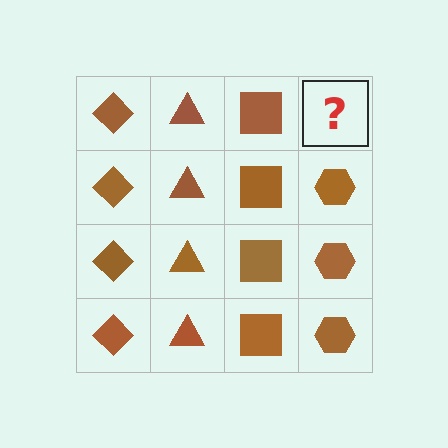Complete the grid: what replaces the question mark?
The question mark should be replaced with a brown hexagon.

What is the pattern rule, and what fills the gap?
The rule is that each column has a consistent shape. The gap should be filled with a brown hexagon.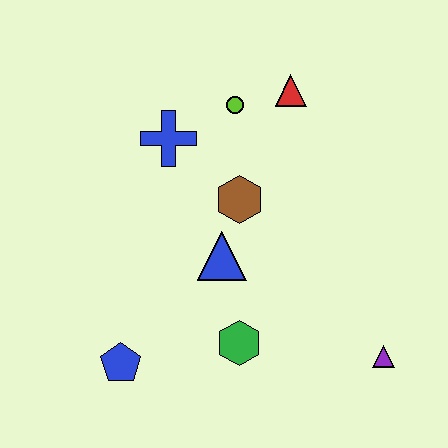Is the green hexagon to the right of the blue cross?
Yes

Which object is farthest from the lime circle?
The purple triangle is farthest from the lime circle.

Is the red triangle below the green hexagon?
No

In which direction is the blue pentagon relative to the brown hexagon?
The blue pentagon is below the brown hexagon.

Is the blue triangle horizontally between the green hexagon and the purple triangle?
No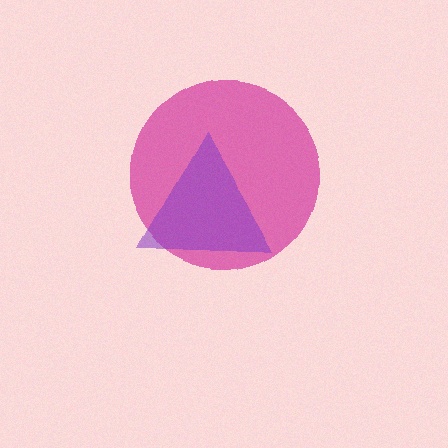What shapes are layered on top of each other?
The layered shapes are: a magenta circle, a purple triangle.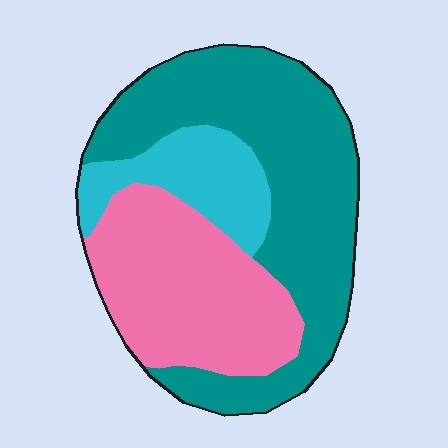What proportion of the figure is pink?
Pink takes up between a third and a half of the figure.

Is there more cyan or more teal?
Teal.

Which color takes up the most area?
Teal, at roughly 50%.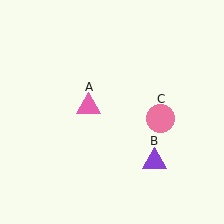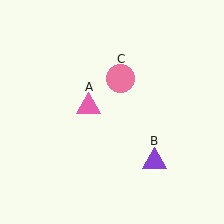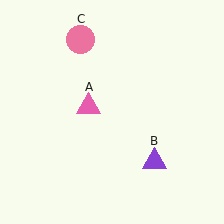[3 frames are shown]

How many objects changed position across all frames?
1 object changed position: pink circle (object C).